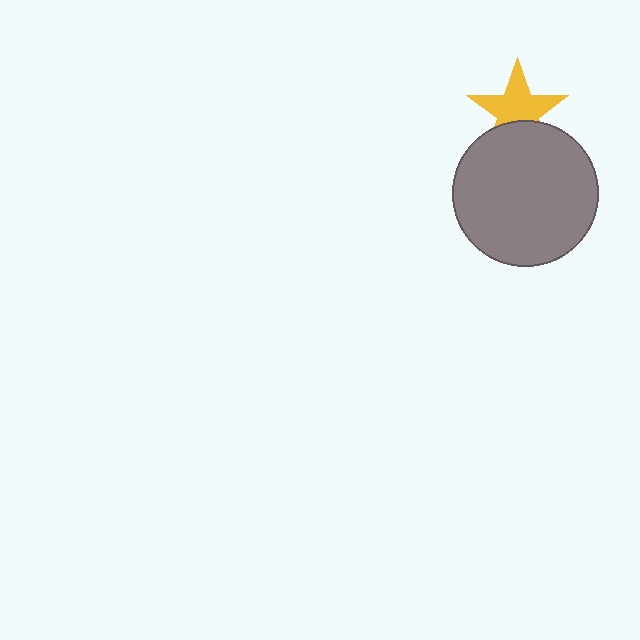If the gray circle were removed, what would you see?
You would see the complete yellow star.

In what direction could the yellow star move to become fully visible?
The yellow star could move up. That would shift it out from behind the gray circle entirely.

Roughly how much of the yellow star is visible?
Most of it is visible (roughly 67%).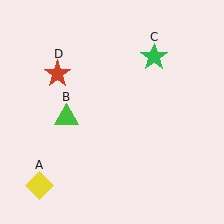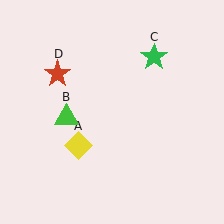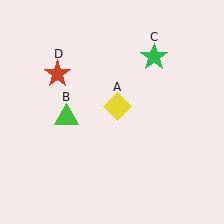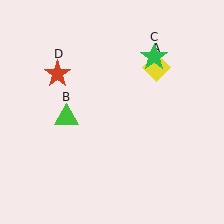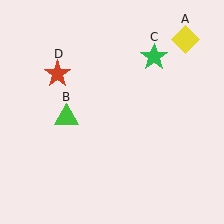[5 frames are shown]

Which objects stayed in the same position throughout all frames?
Green triangle (object B) and green star (object C) and red star (object D) remained stationary.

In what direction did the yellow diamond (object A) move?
The yellow diamond (object A) moved up and to the right.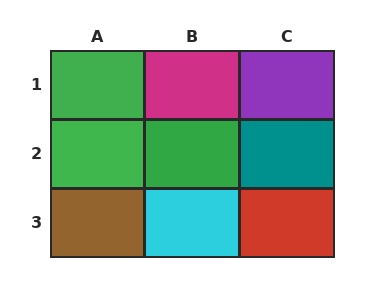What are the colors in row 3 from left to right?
Brown, cyan, red.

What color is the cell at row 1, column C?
Purple.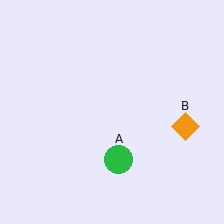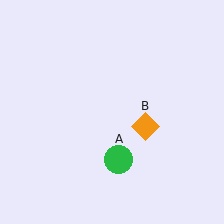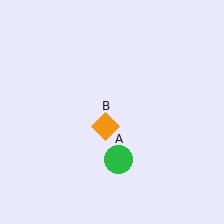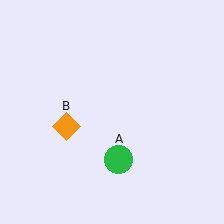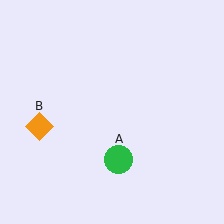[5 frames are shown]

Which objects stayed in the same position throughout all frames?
Green circle (object A) remained stationary.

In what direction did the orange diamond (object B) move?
The orange diamond (object B) moved left.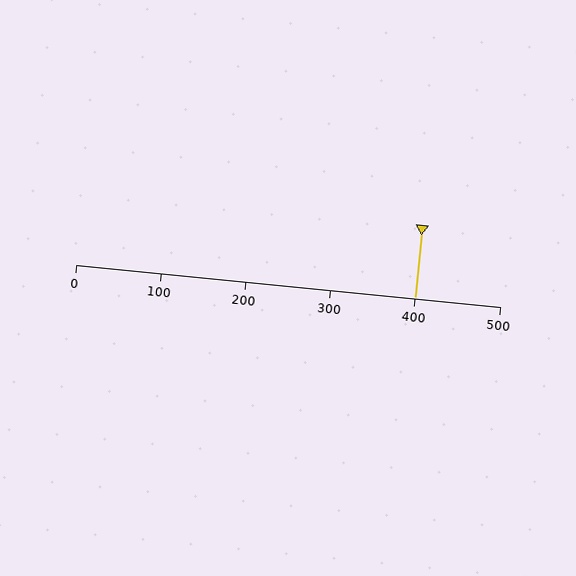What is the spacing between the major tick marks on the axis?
The major ticks are spaced 100 apart.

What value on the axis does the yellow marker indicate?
The marker indicates approximately 400.